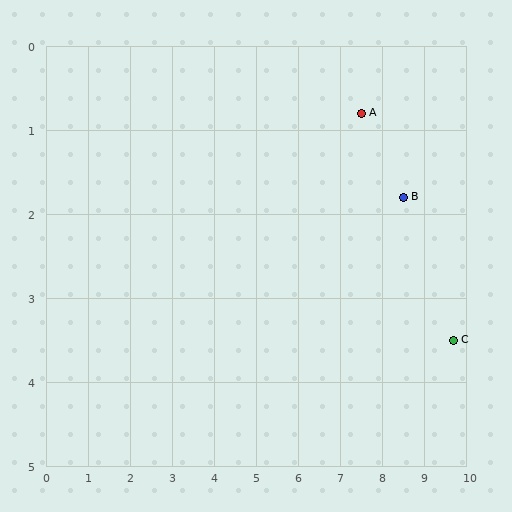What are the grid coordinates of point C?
Point C is at approximately (9.7, 3.5).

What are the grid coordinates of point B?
Point B is at approximately (8.5, 1.8).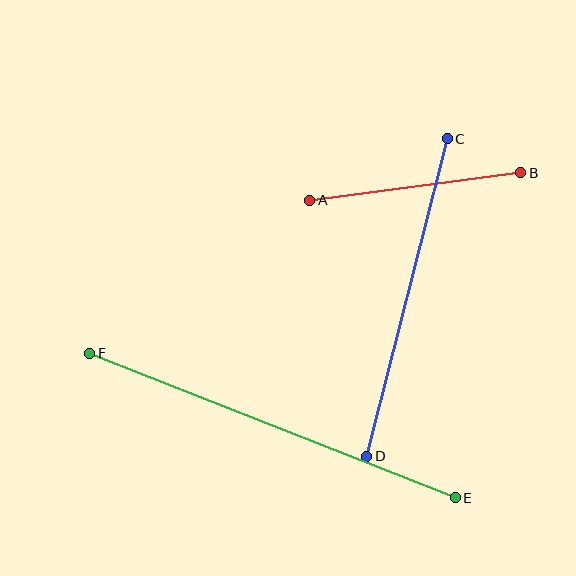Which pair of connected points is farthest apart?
Points E and F are farthest apart.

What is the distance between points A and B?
The distance is approximately 213 pixels.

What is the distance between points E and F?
The distance is approximately 393 pixels.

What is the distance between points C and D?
The distance is approximately 328 pixels.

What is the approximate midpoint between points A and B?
The midpoint is at approximately (415, 187) pixels.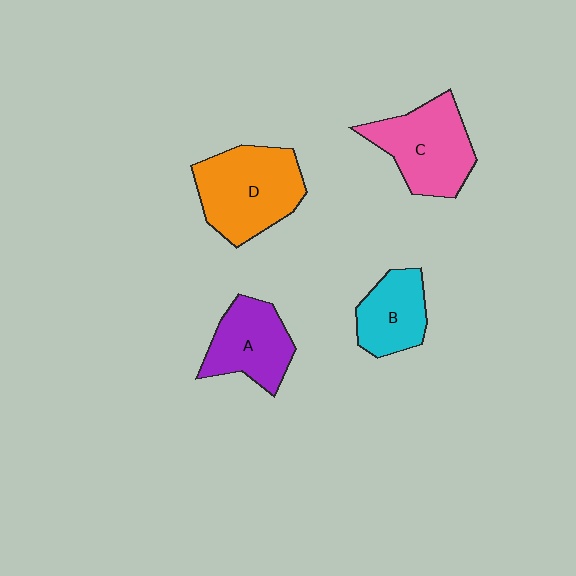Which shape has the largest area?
Shape D (orange).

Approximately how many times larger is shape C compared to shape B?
Approximately 1.5 times.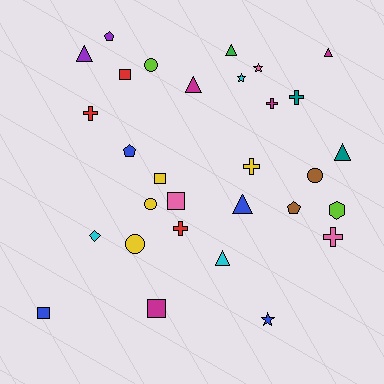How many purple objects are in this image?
There are 2 purple objects.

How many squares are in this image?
There are 5 squares.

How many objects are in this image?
There are 30 objects.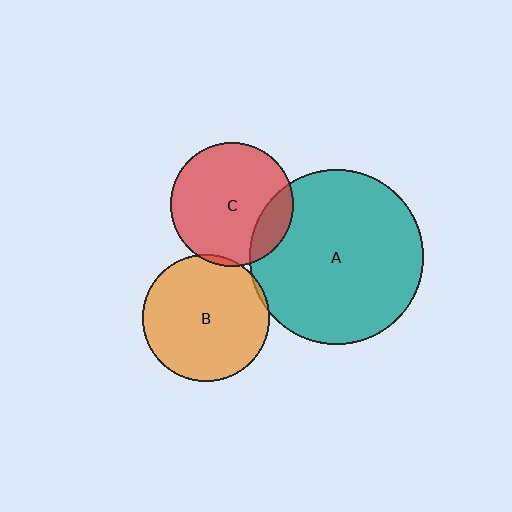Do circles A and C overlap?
Yes.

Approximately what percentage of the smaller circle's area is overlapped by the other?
Approximately 15%.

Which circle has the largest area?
Circle A (teal).